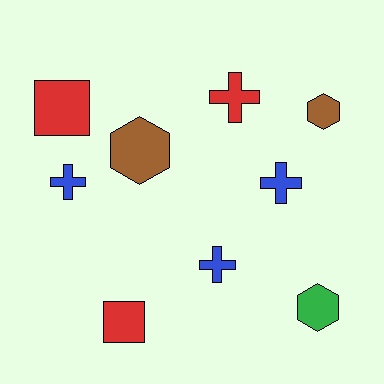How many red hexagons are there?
There are no red hexagons.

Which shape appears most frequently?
Cross, with 4 objects.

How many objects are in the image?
There are 9 objects.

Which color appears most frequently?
Red, with 3 objects.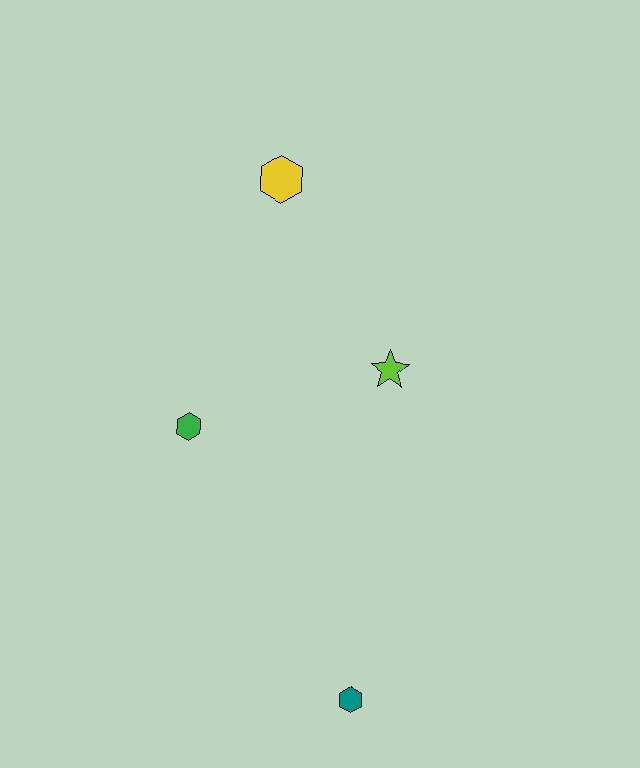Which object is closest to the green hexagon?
The lime star is closest to the green hexagon.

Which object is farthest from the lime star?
The teal hexagon is farthest from the lime star.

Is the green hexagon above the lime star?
No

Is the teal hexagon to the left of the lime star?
Yes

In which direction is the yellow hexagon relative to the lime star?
The yellow hexagon is above the lime star.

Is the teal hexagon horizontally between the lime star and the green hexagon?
Yes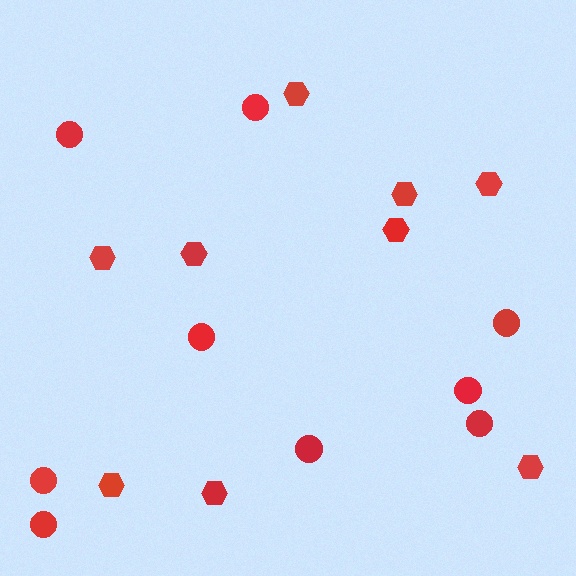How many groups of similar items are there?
There are 2 groups: one group of hexagons (9) and one group of circles (9).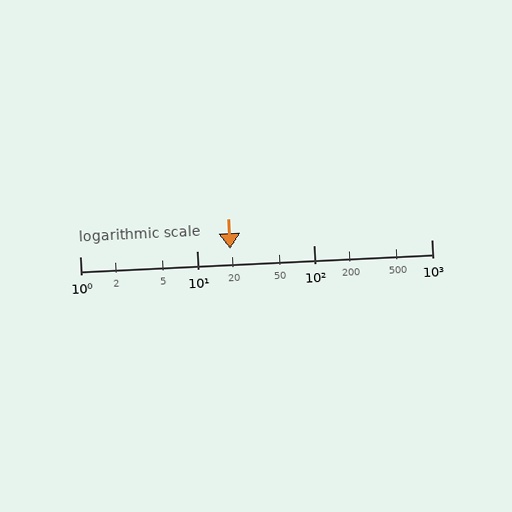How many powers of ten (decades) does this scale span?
The scale spans 3 decades, from 1 to 1000.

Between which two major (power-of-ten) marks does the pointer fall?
The pointer is between 10 and 100.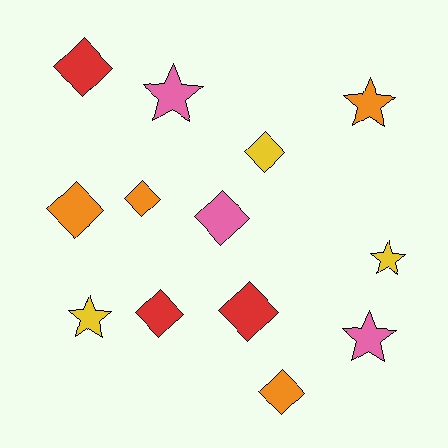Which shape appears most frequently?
Diamond, with 8 objects.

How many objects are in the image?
There are 13 objects.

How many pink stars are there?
There are 2 pink stars.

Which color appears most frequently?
Orange, with 4 objects.